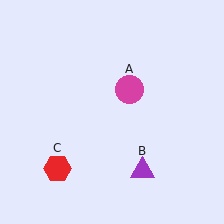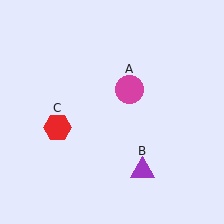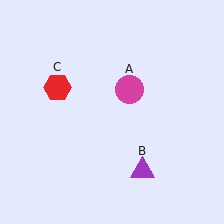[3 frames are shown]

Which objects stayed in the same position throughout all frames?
Magenta circle (object A) and purple triangle (object B) remained stationary.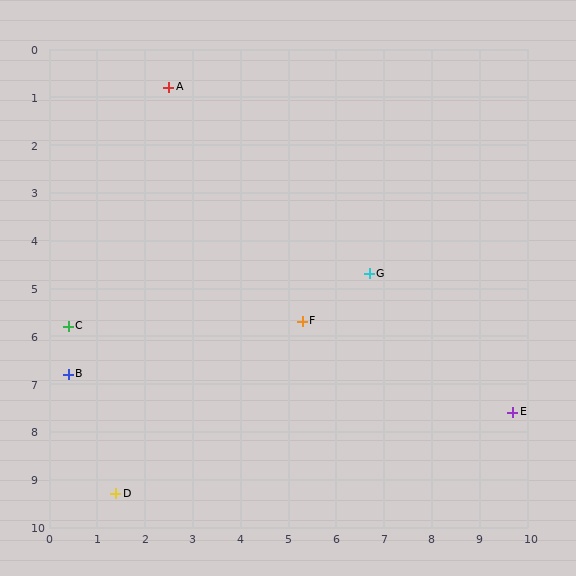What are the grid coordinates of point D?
Point D is at approximately (1.4, 9.3).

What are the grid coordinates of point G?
Point G is at approximately (6.7, 4.7).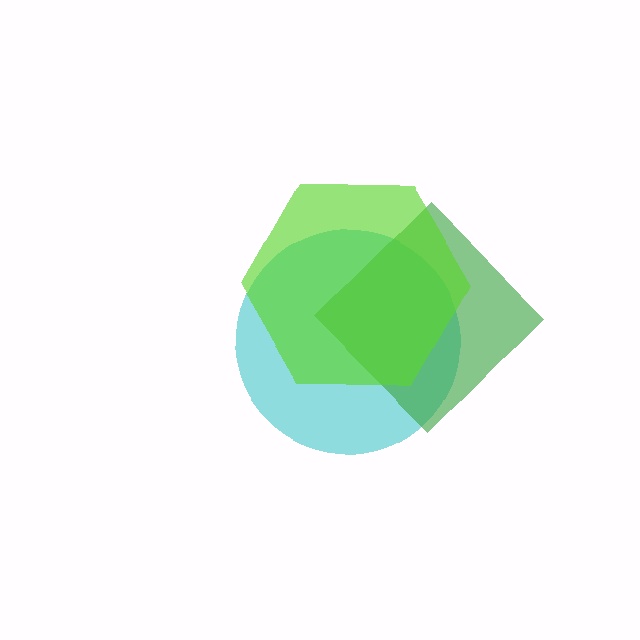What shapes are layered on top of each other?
The layered shapes are: a cyan circle, a green diamond, a lime hexagon.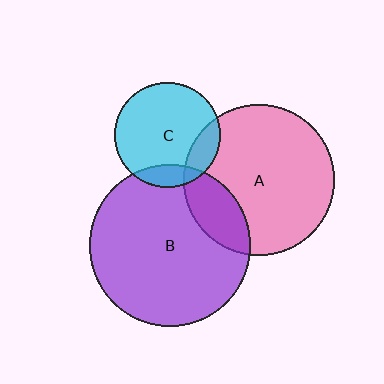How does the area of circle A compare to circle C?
Approximately 2.0 times.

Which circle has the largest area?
Circle B (purple).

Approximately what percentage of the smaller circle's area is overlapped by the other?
Approximately 15%.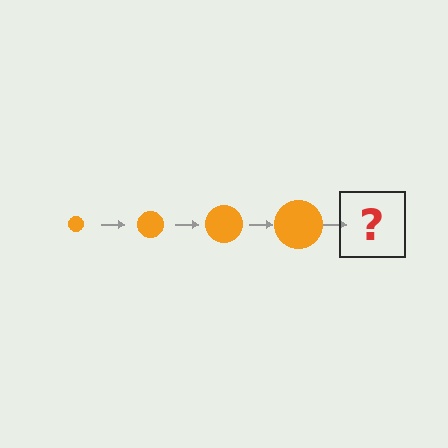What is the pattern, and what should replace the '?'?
The pattern is that the circle gets progressively larger each step. The '?' should be an orange circle, larger than the previous one.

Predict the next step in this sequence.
The next step is an orange circle, larger than the previous one.